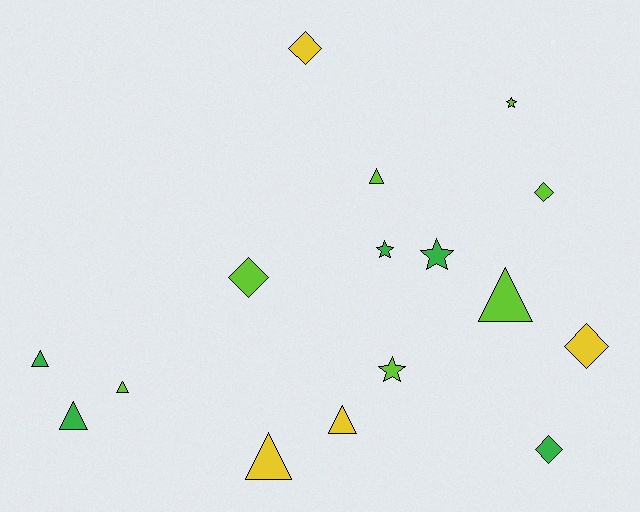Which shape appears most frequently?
Triangle, with 7 objects.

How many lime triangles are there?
There are 3 lime triangles.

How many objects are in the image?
There are 16 objects.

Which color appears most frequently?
Lime, with 7 objects.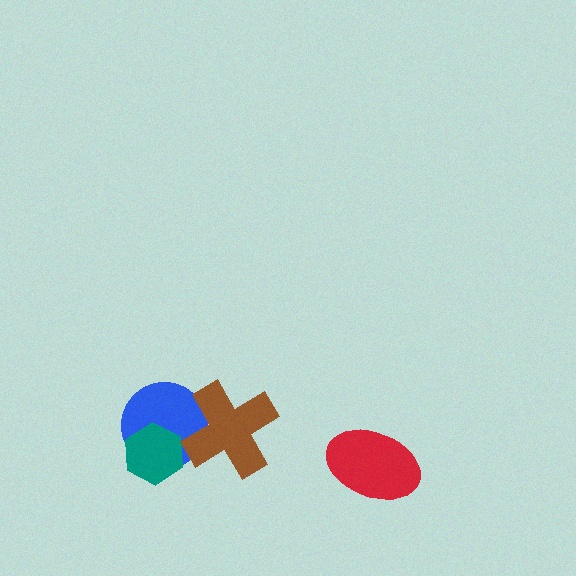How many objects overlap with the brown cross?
1 object overlaps with the brown cross.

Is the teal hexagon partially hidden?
No, no other shape covers it.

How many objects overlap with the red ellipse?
0 objects overlap with the red ellipse.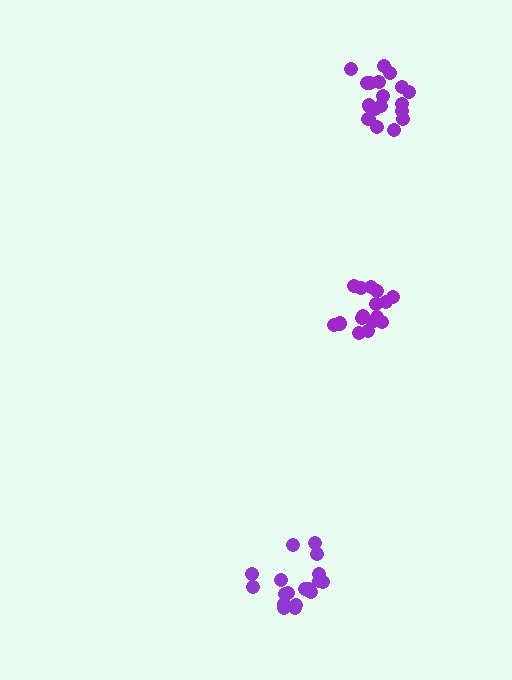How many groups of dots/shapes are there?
There are 3 groups.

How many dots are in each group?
Group 1: 16 dots, Group 2: 18 dots, Group 3: 19 dots (53 total).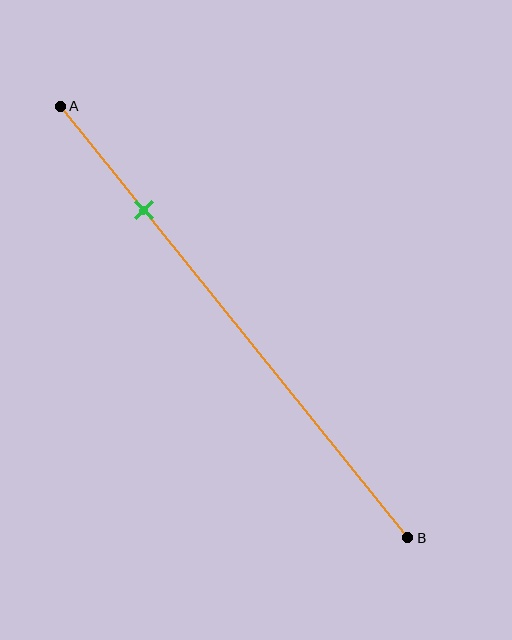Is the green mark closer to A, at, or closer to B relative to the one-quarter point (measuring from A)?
The green mark is approximately at the one-quarter point of segment AB.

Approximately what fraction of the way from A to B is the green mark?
The green mark is approximately 25% of the way from A to B.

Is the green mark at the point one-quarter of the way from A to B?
Yes, the mark is approximately at the one-quarter point.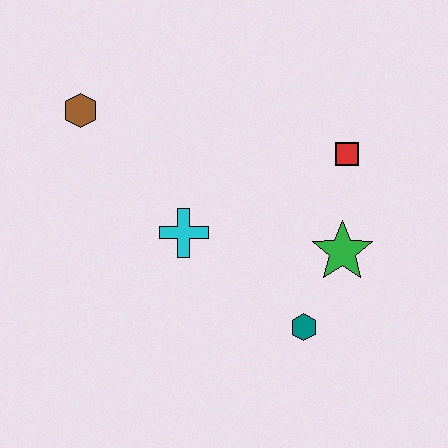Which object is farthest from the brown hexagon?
The teal hexagon is farthest from the brown hexagon.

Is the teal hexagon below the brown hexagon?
Yes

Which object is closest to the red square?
The green star is closest to the red square.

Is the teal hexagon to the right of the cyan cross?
Yes